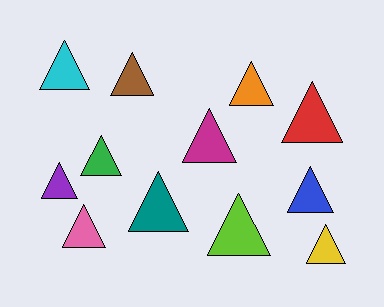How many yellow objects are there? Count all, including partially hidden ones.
There is 1 yellow object.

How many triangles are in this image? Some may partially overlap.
There are 12 triangles.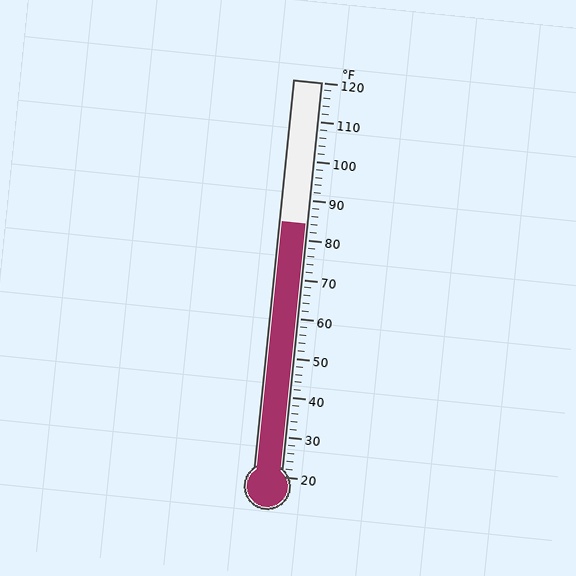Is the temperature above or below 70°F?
The temperature is above 70°F.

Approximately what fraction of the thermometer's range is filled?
The thermometer is filled to approximately 65% of its range.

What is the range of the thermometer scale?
The thermometer scale ranges from 20°F to 120°F.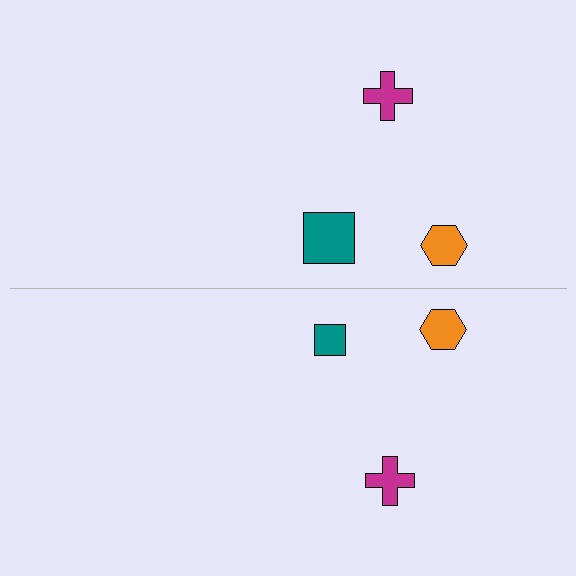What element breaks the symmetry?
The teal square on the bottom side has a different size than its mirror counterpart.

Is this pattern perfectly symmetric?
No, the pattern is not perfectly symmetric. The teal square on the bottom side has a different size than its mirror counterpart.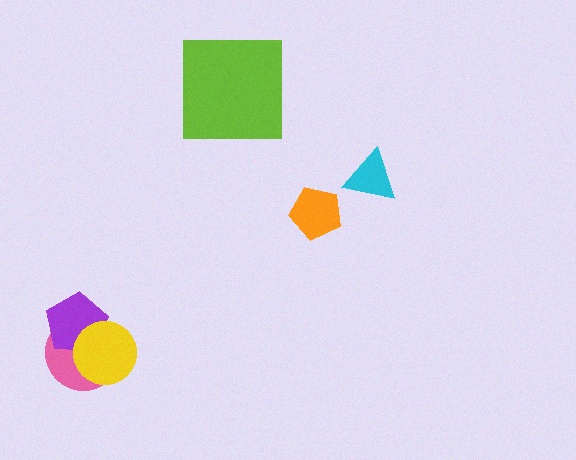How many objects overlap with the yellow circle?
2 objects overlap with the yellow circle.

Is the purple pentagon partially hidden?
Yes, it is partially covered by another shape.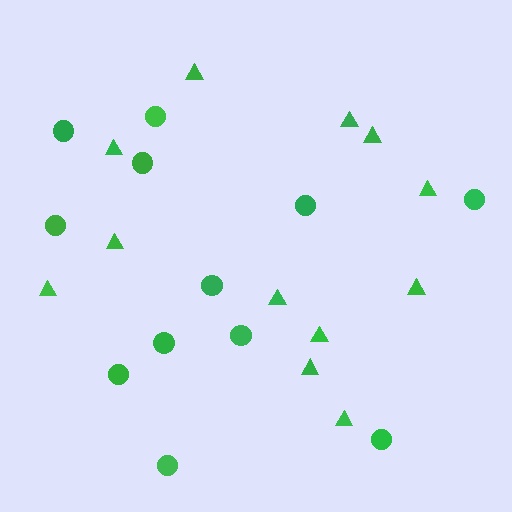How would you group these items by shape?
There are 2 groups: one group of triangles (12) and one group of circles (12).